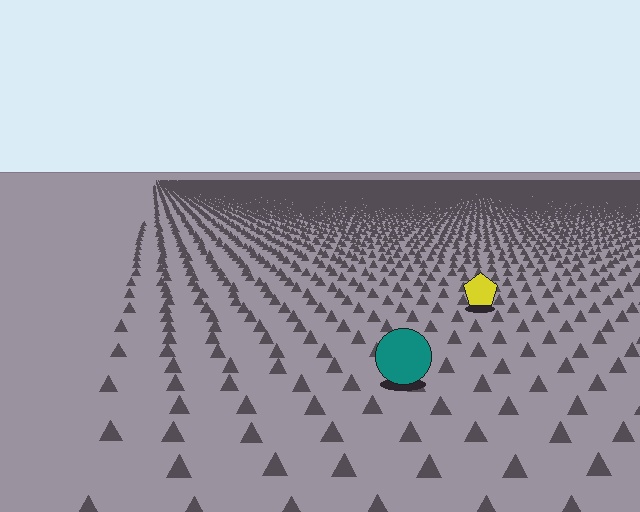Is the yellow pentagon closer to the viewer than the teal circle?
No. The teal circle is closer — you can tell from the texture gradient: the ground texture is coarser near it.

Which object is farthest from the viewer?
The yellow pentagon is farthest from the viewer. It appears smaller and the ground texture around it is denser.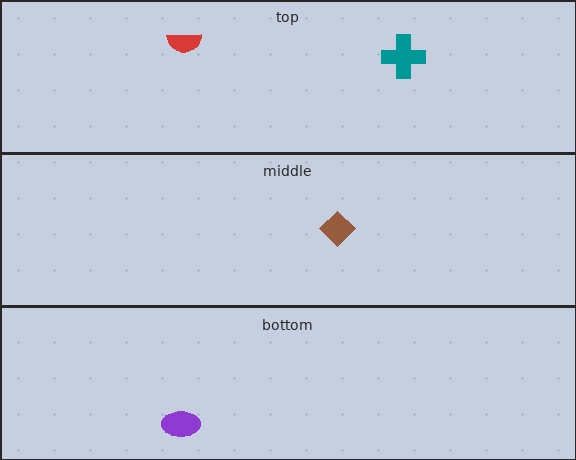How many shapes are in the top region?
2.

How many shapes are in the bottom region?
1.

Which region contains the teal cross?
The top region.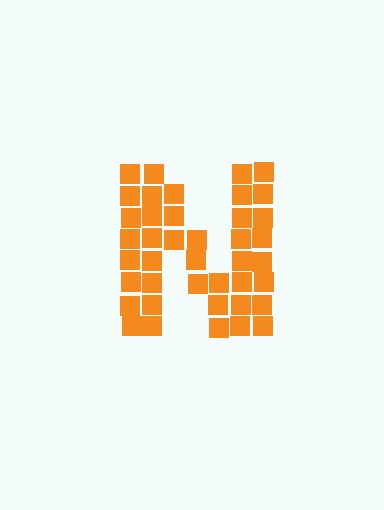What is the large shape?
The large shape is the letter N.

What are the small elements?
The small elements are squares.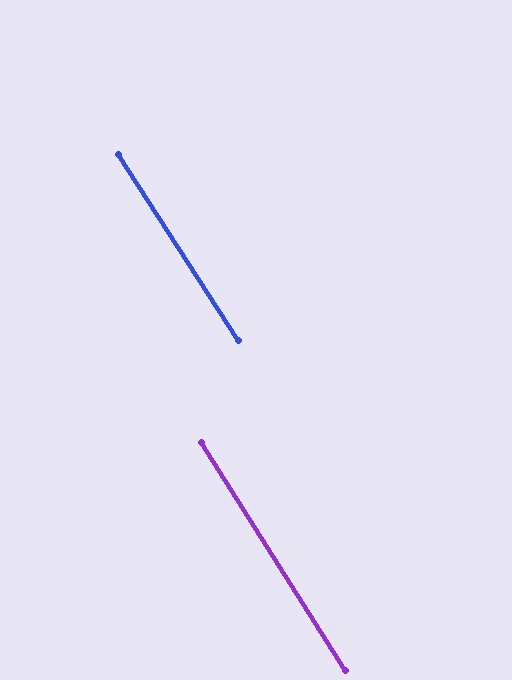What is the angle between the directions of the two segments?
Approximately 1 degree.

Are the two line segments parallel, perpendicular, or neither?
Parallel — their directions differ by only 0.5°.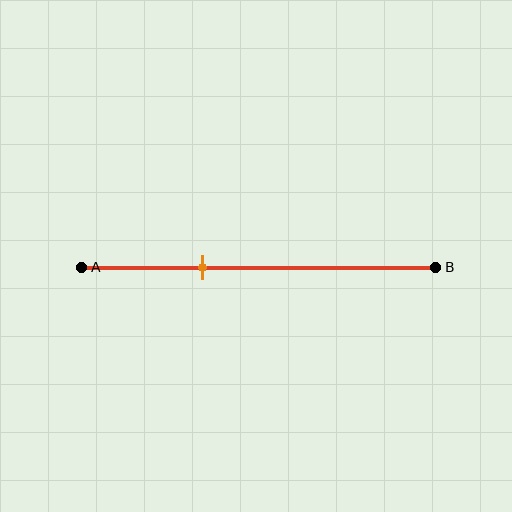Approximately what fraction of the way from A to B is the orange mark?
The orange mark is approximately 35% of the way from A to B.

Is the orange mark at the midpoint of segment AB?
No, the mark is at about 35% from A, not at the 50% midpoint.